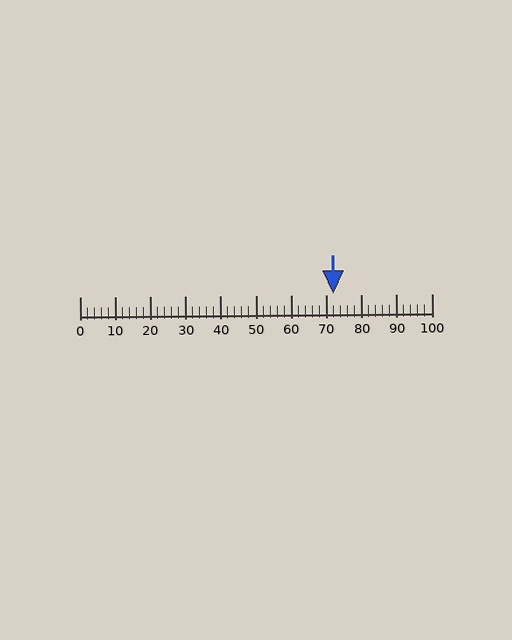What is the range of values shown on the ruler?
The ruler shows values from 0 to 100.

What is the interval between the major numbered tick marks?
The major tick marks are spaced 10 units apart.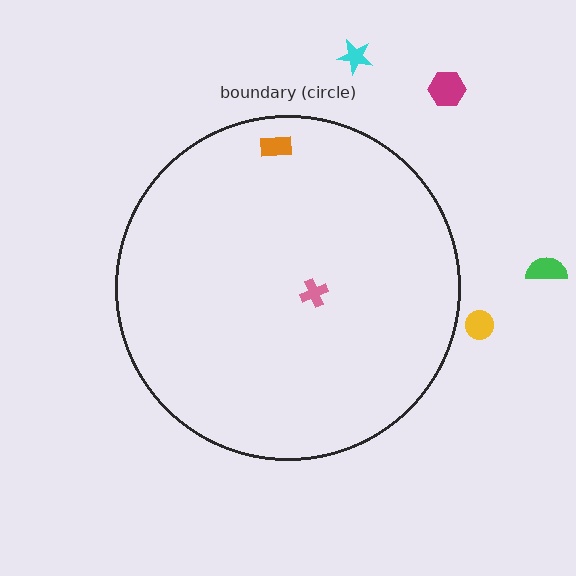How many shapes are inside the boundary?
2 inside, 4 outside.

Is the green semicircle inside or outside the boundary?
Outside.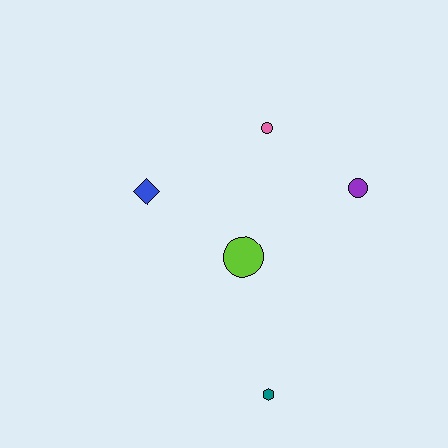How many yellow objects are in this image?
There are no yellow objects.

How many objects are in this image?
There are 5 objects.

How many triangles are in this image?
There are no triangles.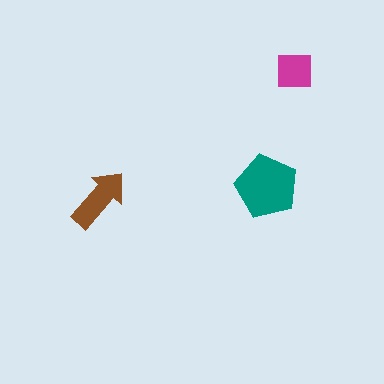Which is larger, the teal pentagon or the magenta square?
The teal pentagon.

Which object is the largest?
The teal pentagon.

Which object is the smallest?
The magenta square.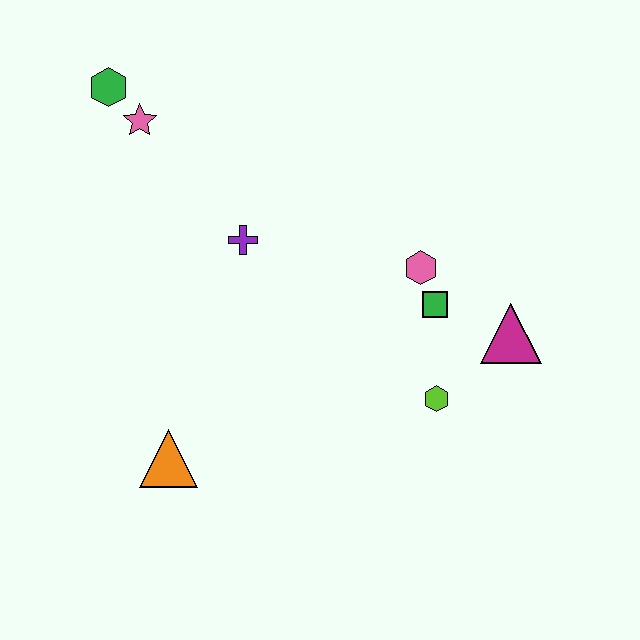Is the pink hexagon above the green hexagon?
No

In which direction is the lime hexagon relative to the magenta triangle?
The lime hexagon is to the left of the magenta triangle.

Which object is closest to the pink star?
The green hexagon is closest to the pink star.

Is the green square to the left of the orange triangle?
No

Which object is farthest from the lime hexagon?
The green hexagon is farthest from the lime hexagon.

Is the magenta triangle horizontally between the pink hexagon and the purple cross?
No